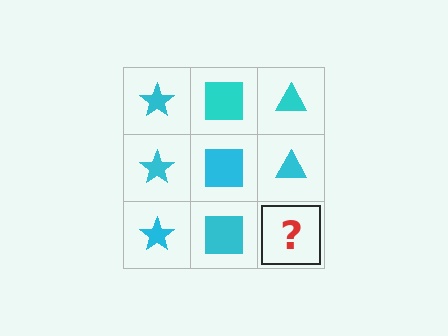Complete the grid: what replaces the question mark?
The question mark should be replaced with a cyan triangle.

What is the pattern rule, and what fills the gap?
The rule is that each column has a consistent shape. The gap should be filled with a cyan triangle.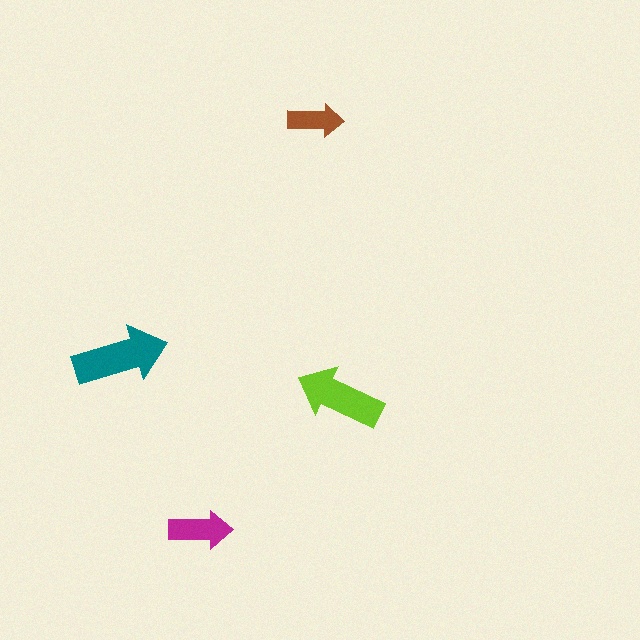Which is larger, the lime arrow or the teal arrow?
The teal one.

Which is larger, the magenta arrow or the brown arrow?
The magenta one.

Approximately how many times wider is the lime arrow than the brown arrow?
About 1.5 times wider.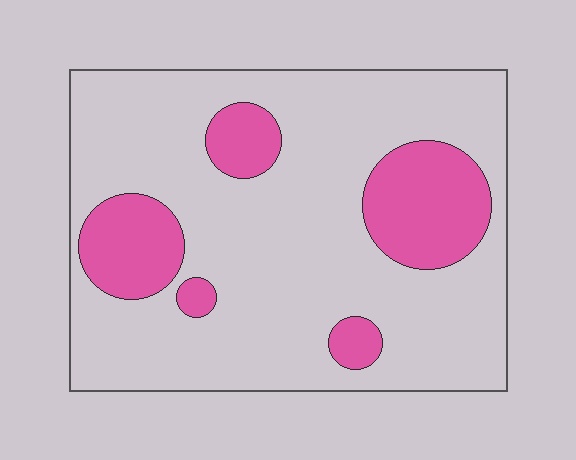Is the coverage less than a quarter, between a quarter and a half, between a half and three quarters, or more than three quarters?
Less than a quarter.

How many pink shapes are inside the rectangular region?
5.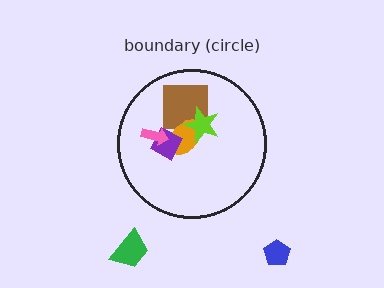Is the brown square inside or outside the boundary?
Inside.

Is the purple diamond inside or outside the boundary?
Inside.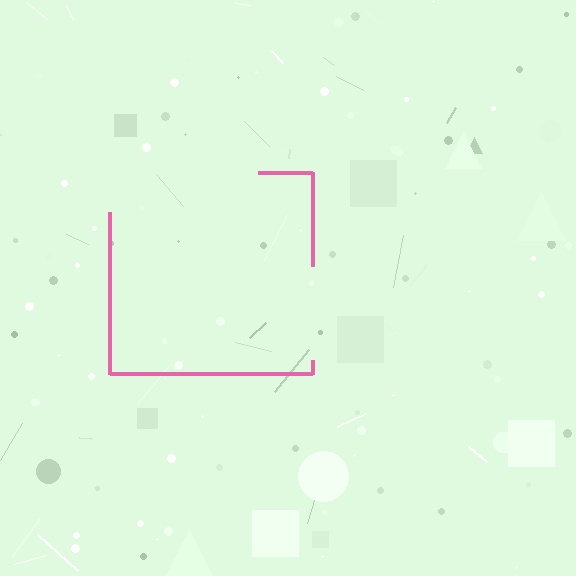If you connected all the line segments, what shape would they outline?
They would outline a square.